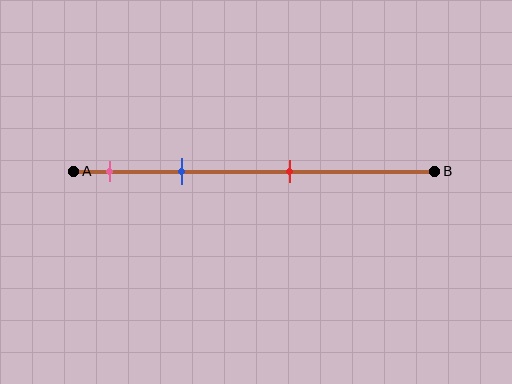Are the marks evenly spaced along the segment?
No, the marks are not evenly spaced.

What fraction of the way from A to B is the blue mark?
The blue mark is approximately 30% (0.3) of the way from A to B.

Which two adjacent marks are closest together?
The pink and blue marks are the closest adjacent pair.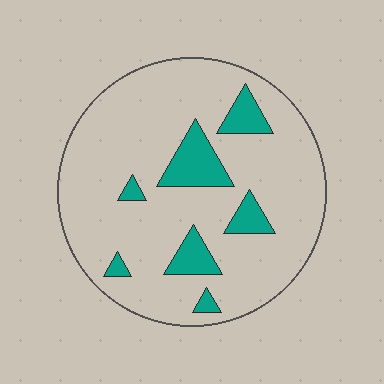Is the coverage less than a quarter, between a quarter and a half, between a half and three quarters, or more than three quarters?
Less than a quarter.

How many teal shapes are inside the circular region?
7.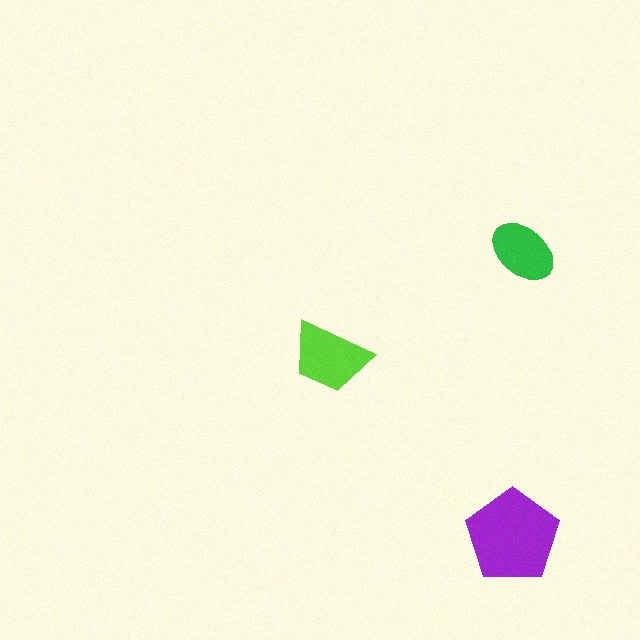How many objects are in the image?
There are 3 objects in the image.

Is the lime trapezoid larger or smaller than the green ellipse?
Larger.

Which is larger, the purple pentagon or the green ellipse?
The purple pentagon.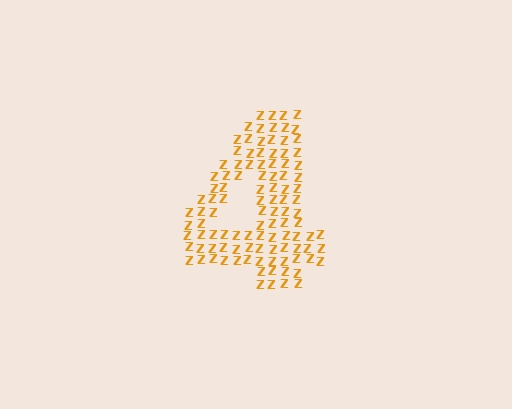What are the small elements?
The small elements are letter Z's.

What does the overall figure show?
The overall figure shows the digit 4.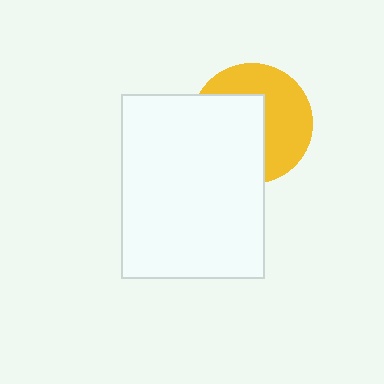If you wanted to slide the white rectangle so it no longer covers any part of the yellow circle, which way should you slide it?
Slide it left — that is the most direct way to separate the two shapes.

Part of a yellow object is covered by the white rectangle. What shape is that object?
It is a circle.